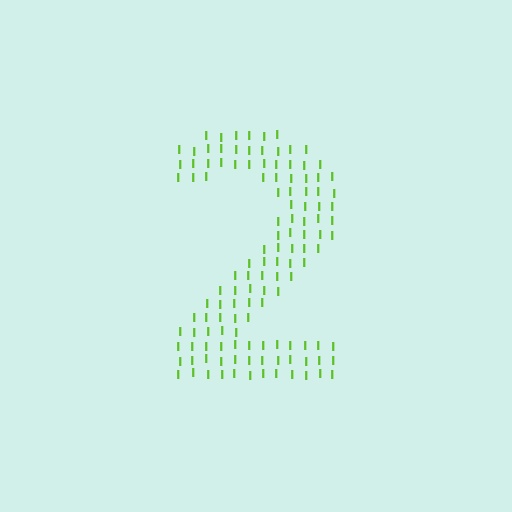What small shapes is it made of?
It is made of small letter I's.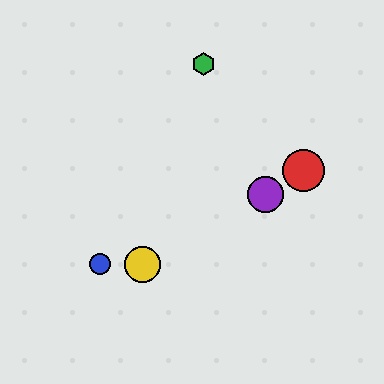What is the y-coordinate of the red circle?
The red circle is at y≈171.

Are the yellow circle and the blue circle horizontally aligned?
Yes, both are at y≈264.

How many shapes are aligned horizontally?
2 shapes (the blue circle, the yellow circle) are aligned horizontally.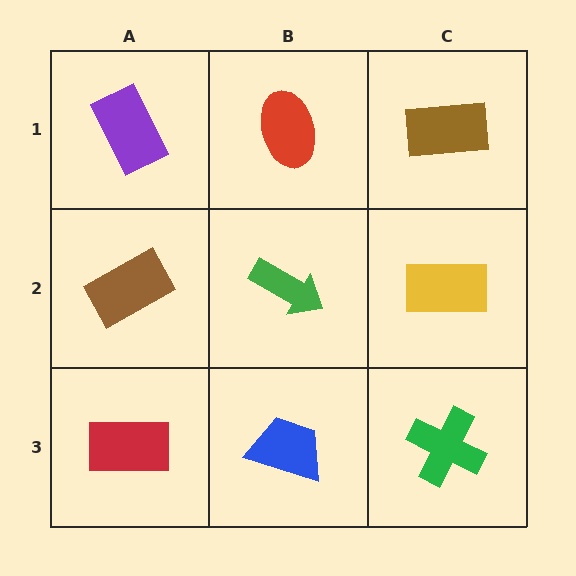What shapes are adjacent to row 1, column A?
A brown rectangle (row 2, column A), a red ellipse (row 1, column B).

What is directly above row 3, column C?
A yellow rectangle.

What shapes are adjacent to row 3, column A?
A brown rectangle (row 2, column A), a blue trapezoid (row 3, column B).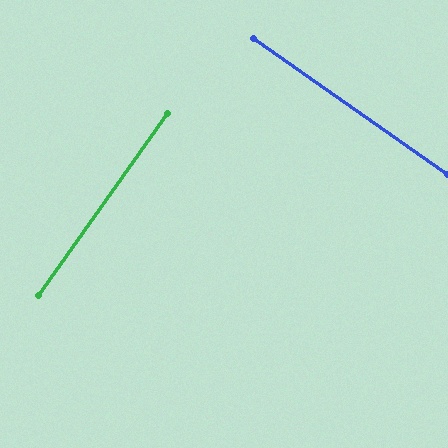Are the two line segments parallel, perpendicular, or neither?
Perpendicular — they meet at approximately 90°.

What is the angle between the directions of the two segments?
Approximately 90 degrees.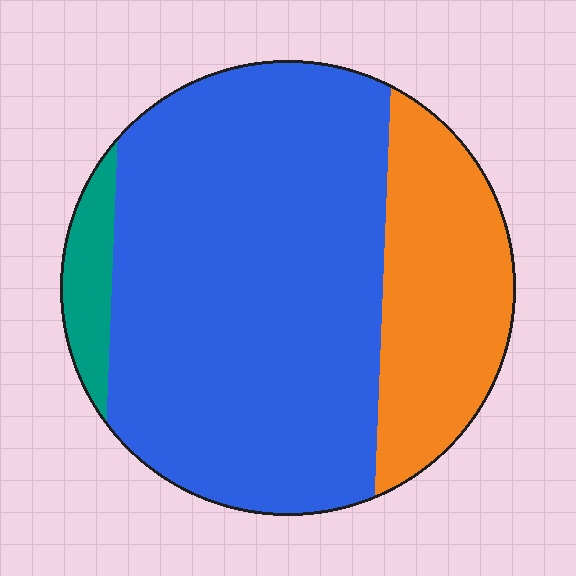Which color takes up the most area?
Blue, at roughly 70%.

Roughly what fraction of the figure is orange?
Orange takes up between a sixth and a third of the figure.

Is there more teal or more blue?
Blue.